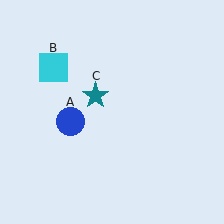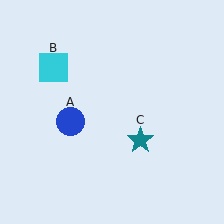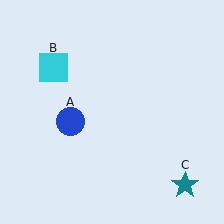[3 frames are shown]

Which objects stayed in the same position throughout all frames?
Blue circle (object A) and cyan square (object B) remained stationary.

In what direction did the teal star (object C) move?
The teal star (object C) moved down and to the right.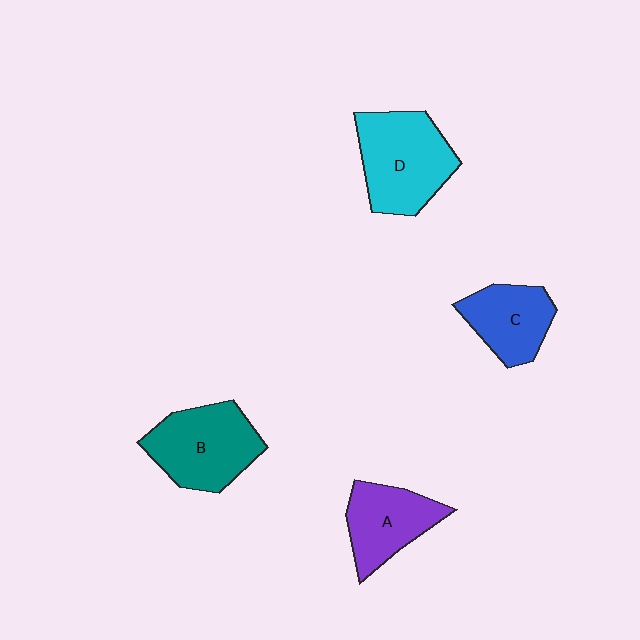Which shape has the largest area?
Shape D (cyan).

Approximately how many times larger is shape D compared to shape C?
Approximately 1.5 times.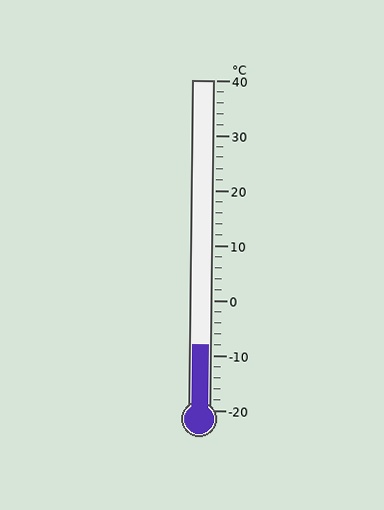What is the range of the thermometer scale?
The thermometer scale ranges from -20°C to 40°C.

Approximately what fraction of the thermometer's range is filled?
The thermometer is filled to approximately 20% of its range.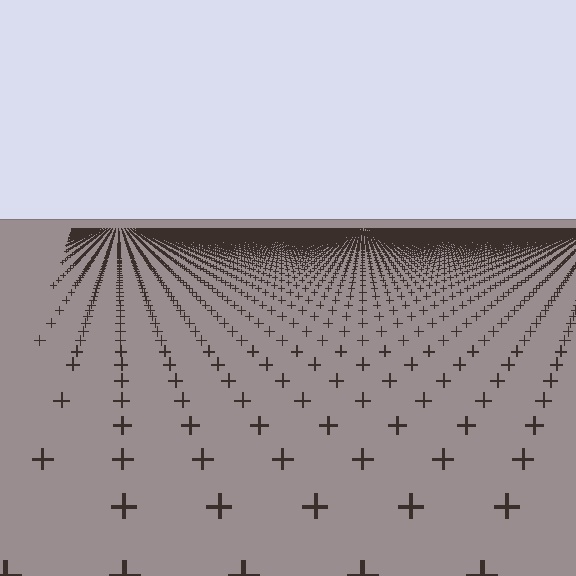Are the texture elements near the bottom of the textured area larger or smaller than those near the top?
Larger. Near the bottom, elements are closer to the viewer and appear at a bigger on-screen size.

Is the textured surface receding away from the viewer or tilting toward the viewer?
The surface is receding away from the viewer. Texture elements get smaller and denser toward the top.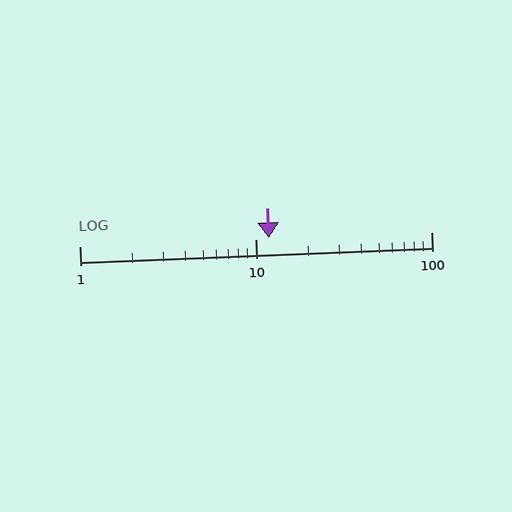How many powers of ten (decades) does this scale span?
The scale spans 2 decades, from 1 to 100.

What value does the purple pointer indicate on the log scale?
The pointer indicates approximately 12.